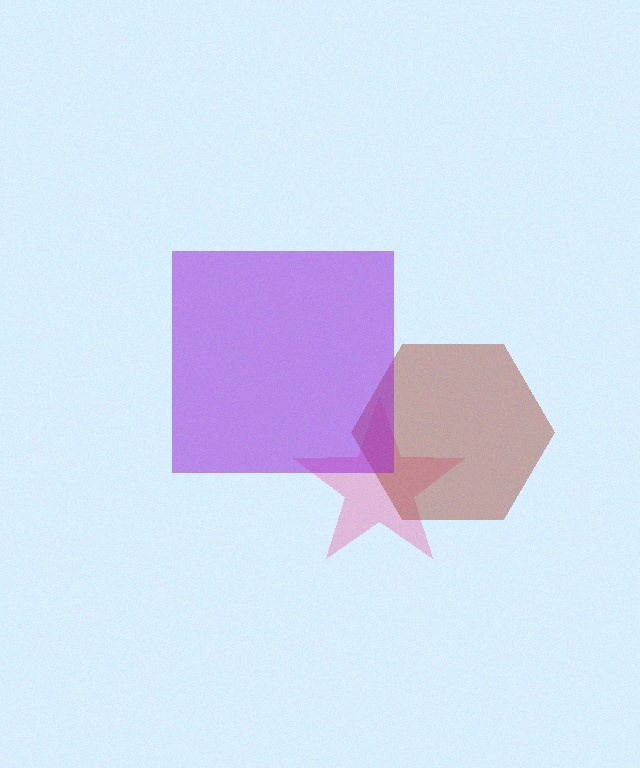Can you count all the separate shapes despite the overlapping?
Yes, there are 3 separate shapes.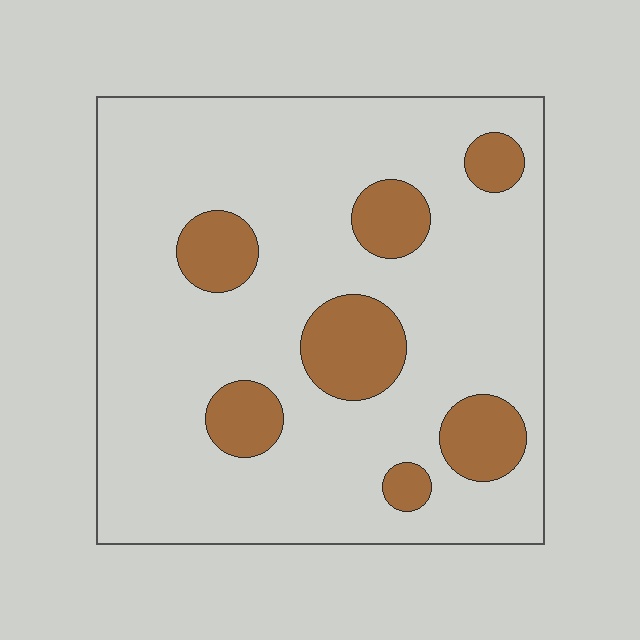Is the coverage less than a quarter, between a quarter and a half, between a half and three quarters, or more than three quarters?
Less than a quarter.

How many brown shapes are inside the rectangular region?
7.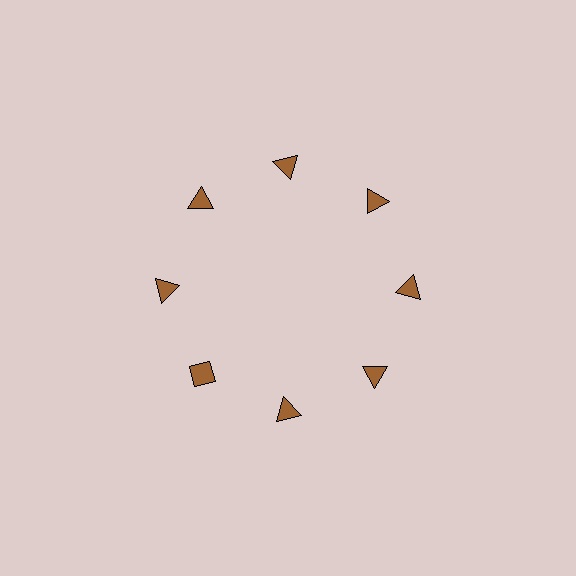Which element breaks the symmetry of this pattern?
The brown diamond at roughly the 8 o'clock position breaks the symmetry. All other shapes are brown triangles.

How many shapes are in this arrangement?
There are 8 shapes arranged in a ring pattern.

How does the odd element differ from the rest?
It has a different shape: diamond instead of triangle.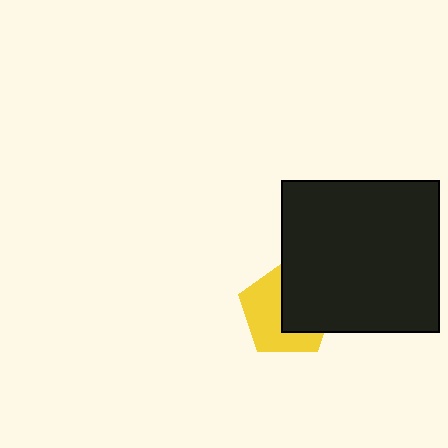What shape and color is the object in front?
The object in front is a black rectangle.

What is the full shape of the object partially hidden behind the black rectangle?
The partially hidden object is a yellow pentagon.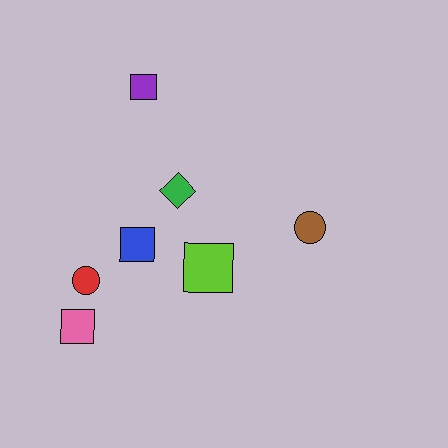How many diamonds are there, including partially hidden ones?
There is 1 diamond.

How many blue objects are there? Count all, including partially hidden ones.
There is 1 blue object.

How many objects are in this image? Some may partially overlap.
There are 7 objects.